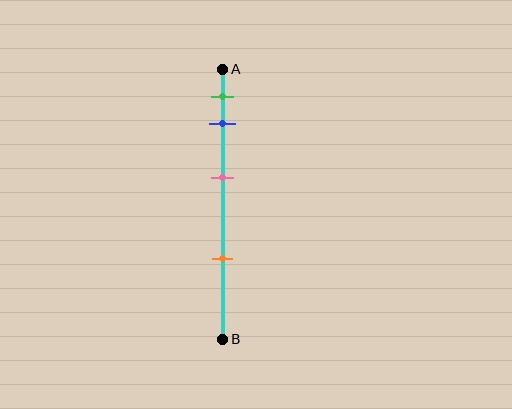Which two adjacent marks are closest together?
The green and blue marks are the closest adjacent pair.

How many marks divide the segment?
There are 4 marks dividing the segment.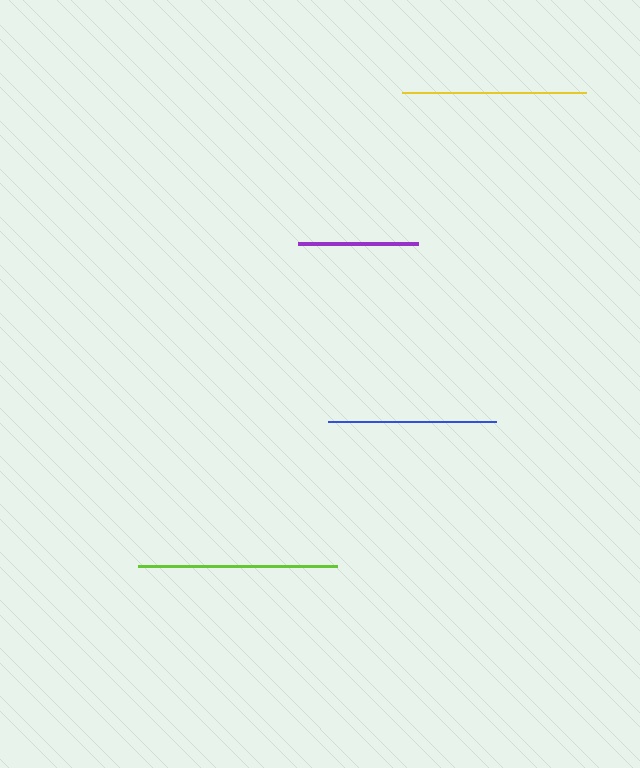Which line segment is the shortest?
The purple line is the shortest at approximately 120 pixels.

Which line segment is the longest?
The lime line is the longest at approximately 199 pixels.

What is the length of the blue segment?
The blue segment is approximately 168 pixels long.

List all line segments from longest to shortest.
From longest to shortest: lime, yellow, blue, purple.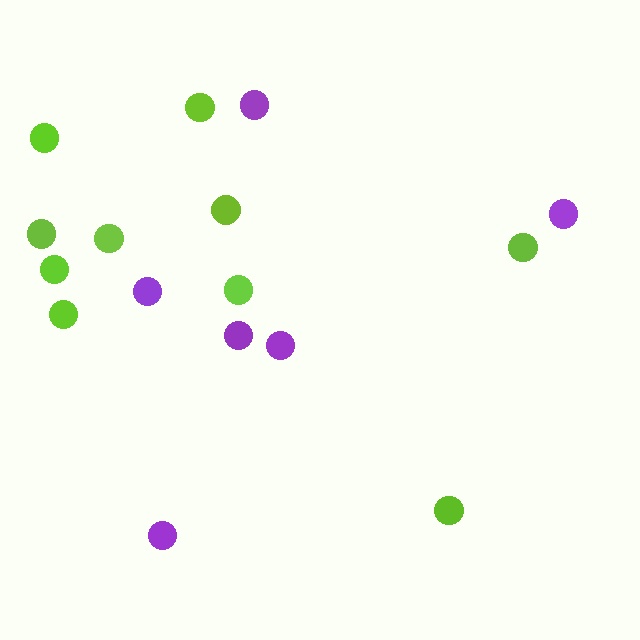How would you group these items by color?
There are 2 groups: one group of purple circles (6) and one group of lime circles (10).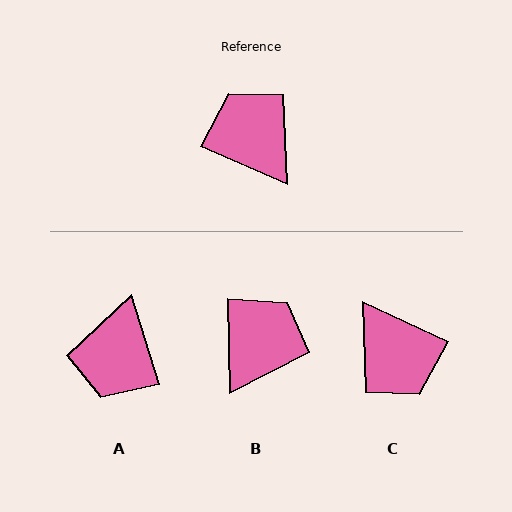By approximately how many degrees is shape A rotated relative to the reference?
Approximately 130 degrees counter-clockwise.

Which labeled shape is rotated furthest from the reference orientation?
C, about 179 degrees away.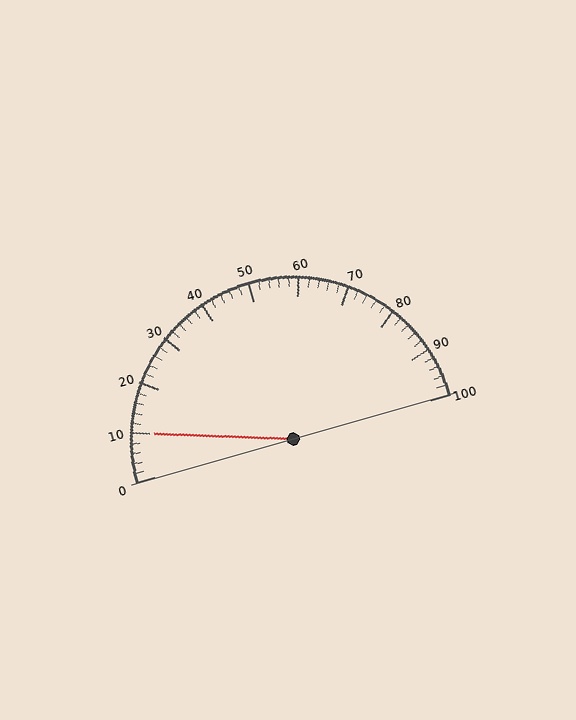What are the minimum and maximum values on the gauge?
The gauge ranges from 0 to 100.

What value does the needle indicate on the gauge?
The needle indicates approximately 10.